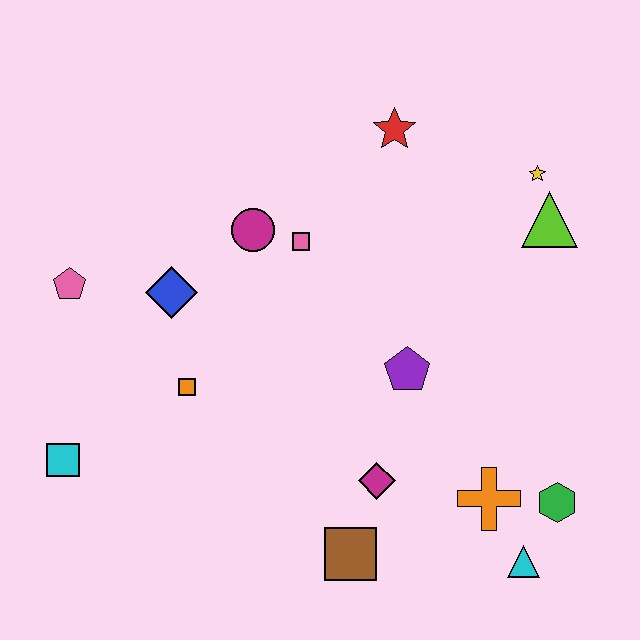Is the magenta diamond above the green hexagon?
Yes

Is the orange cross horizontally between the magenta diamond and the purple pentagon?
No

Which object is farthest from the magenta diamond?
The pink pentagon is farthest from the magenta diamond.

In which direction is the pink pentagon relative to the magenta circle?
The pink pentagon is to the left of the magenta circle.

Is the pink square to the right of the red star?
No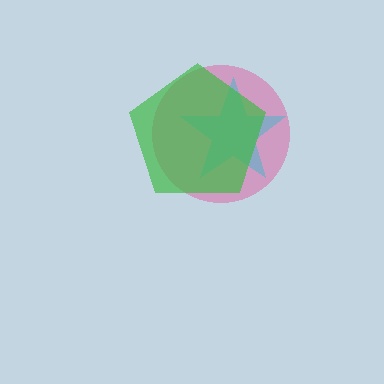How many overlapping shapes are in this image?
There are 3 overlapping shapes in the image.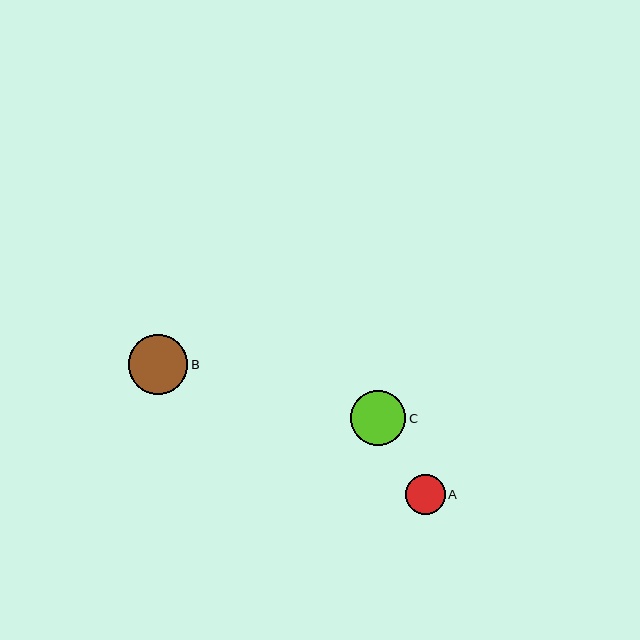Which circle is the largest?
Circle B is the largest with a size of approximately 59 pixels.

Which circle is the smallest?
Circle A is the smallest with a size of approximately 40 pixels.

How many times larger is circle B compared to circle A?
Circle B is approximately 1.5 times the size of circle A.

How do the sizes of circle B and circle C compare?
Circle B and circle C are approximately the same size.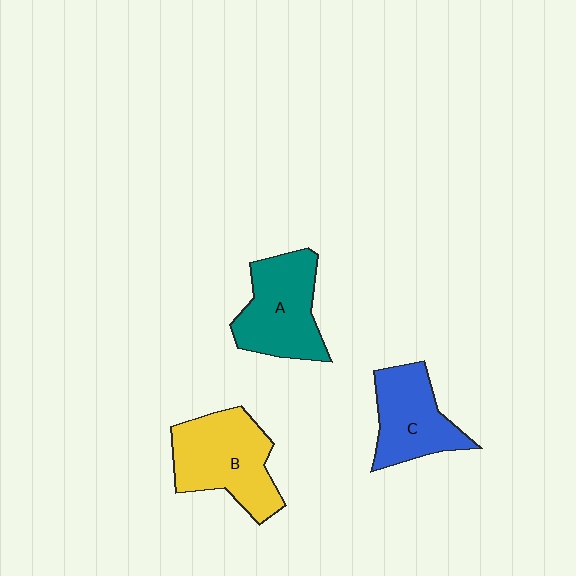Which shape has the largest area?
Shape B (yellow).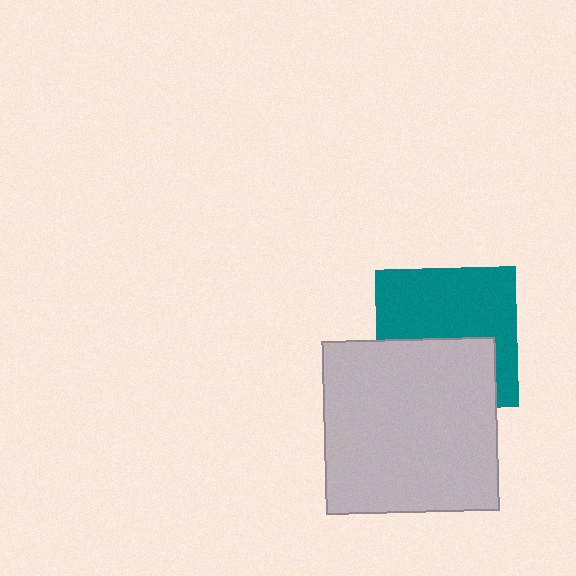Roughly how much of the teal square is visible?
About half of it is visible (roughly 57%).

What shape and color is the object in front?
The object in front is a light gray square.